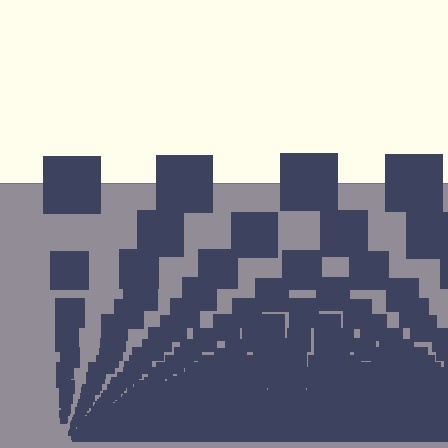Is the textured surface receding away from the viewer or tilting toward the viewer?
The surface appears to tilt toward the viewer. Texture elements get larger and sparser toward the top.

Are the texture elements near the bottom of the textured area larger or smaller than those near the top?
Smaller. The gradient is inverted — elements near the bottom are smaller and denser.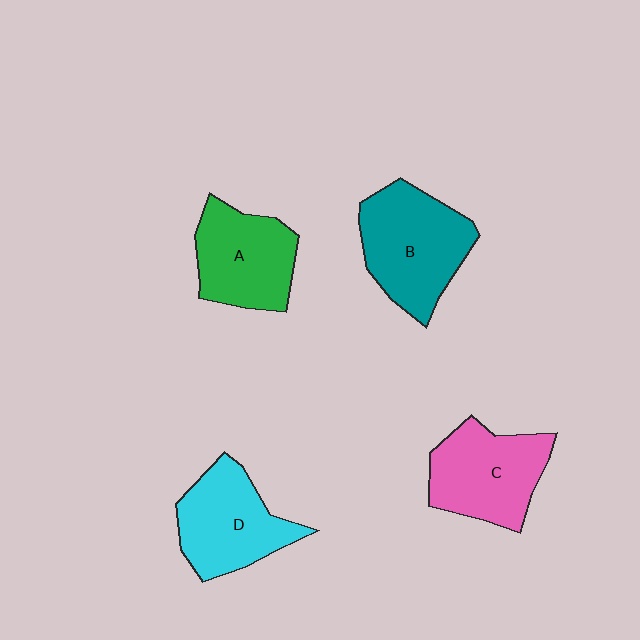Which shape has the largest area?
Shape B (teal).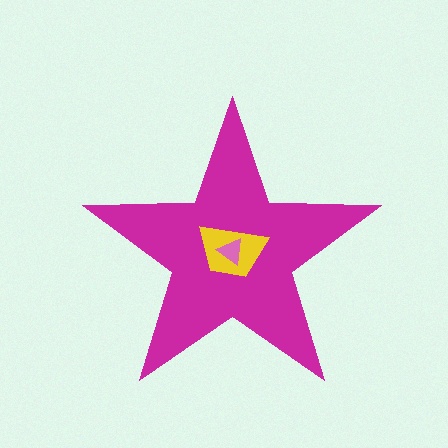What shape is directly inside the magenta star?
The yellow trapezoid.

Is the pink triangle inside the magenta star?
Yes.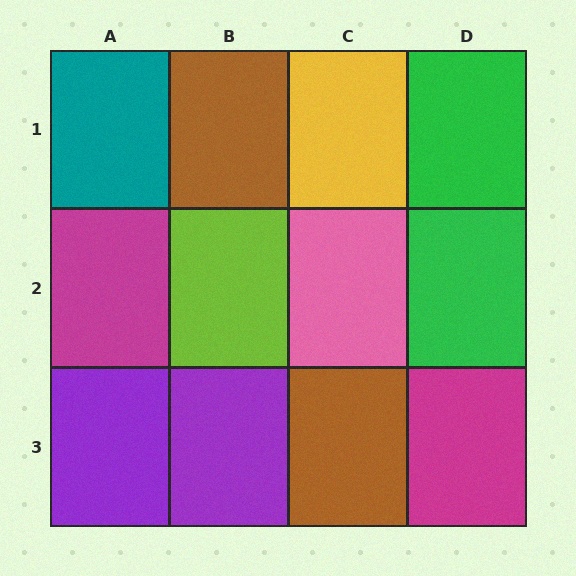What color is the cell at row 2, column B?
Lime.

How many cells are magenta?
2 cells are magenta.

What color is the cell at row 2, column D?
Green.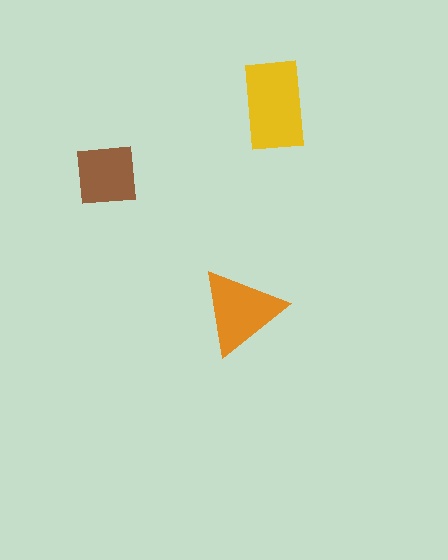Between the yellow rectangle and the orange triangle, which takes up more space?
The yellow rectangle.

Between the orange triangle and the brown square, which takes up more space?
The orange triangle.